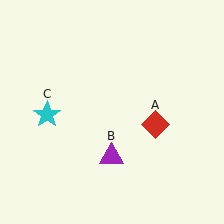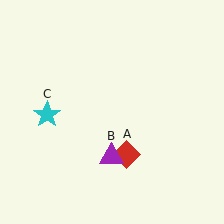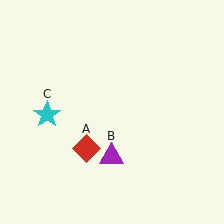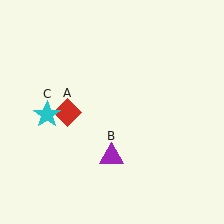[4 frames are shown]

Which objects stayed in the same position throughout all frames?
Purple triangle (object B) and cyan star (object C) remained stationary.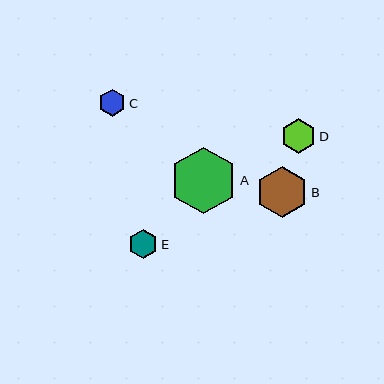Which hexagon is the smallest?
Hexagon C is the smallest with a size of approximately 27 pixels.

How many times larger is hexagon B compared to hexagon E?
Hexagon B is approximately 1.8 times the size of hexagon E.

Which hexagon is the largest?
Hexagon A is the largest with a size of approximately 66 pixels.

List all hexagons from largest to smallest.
From largest to smallest: A, B, D, E, C.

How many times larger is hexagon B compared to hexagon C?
Hexagon B is approximately 1.9 times the size of hexagon C.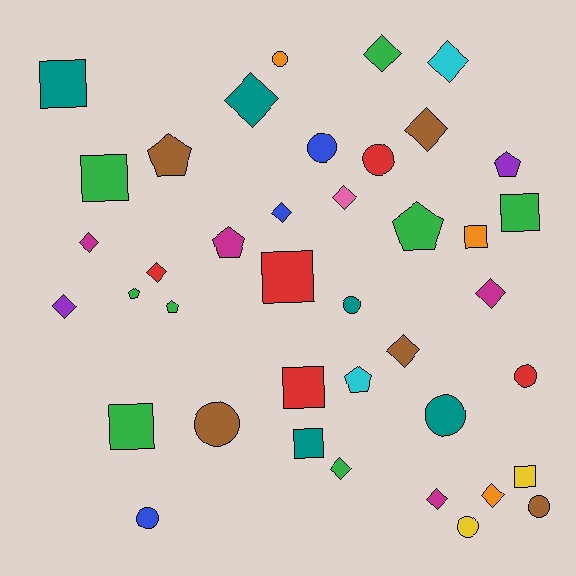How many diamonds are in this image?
There are 14 diamonds.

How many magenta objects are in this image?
There are 4 magenta objects.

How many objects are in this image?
There are 40 objects.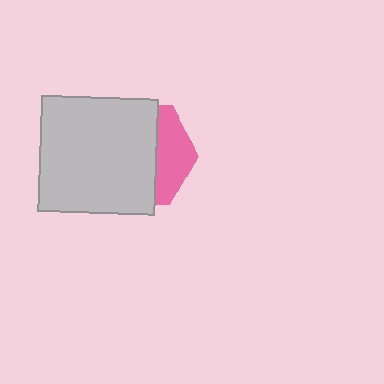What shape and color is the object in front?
The object in front is a light gray square.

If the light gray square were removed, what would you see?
You would see the complete pink hexagon.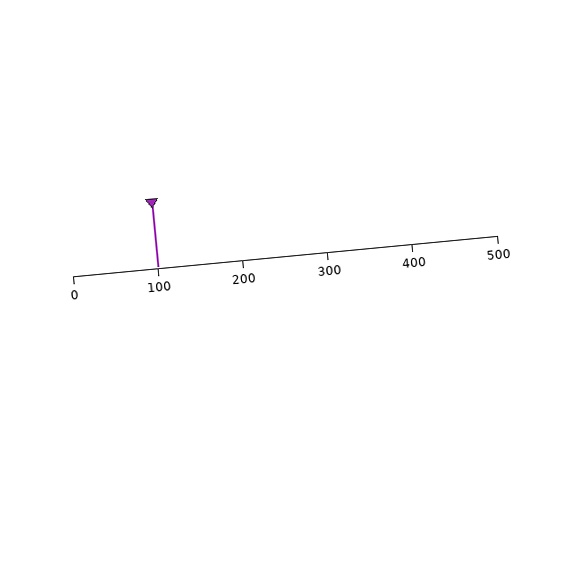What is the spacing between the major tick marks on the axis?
The major ticks are spaced 100 apart.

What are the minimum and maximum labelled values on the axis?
The axis runs from 0 to 500.